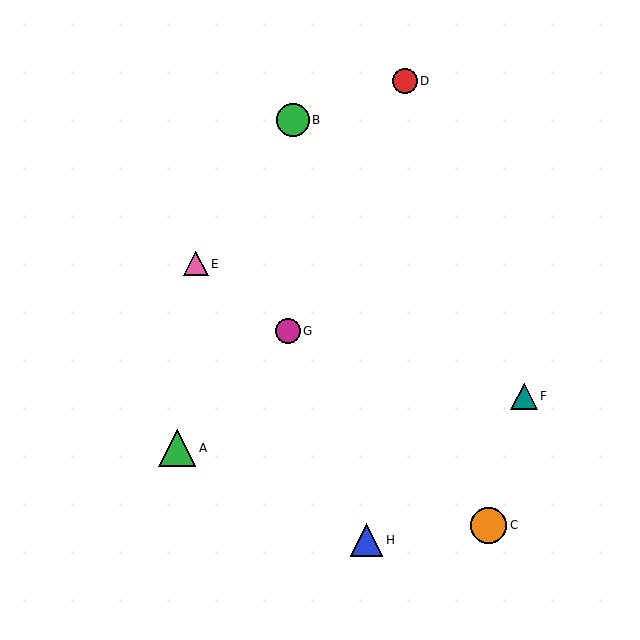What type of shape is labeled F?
Shape F is a teal triangle.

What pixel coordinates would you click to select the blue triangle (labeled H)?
Click at (367, 540) to select the blue triangle H.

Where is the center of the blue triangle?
The center of the blue triangle is at (367, 540).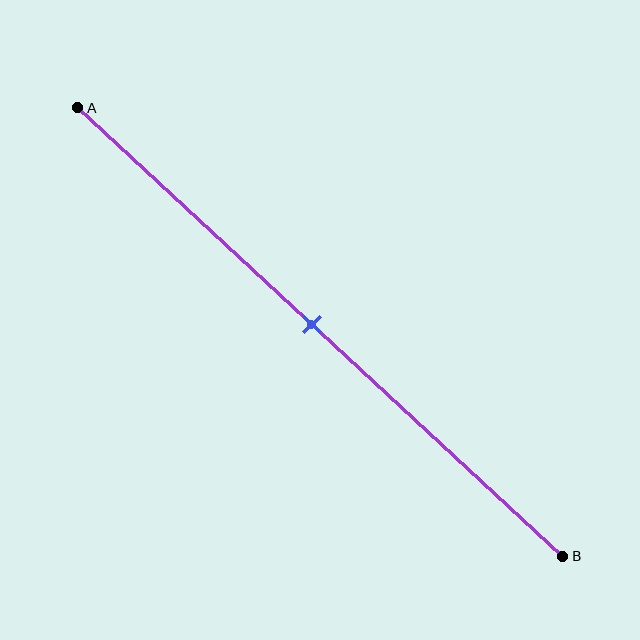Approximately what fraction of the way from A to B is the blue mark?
The blue mark is approximately 50% of the way from A to B.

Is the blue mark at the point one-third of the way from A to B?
No, the mark is at about 50% from A, not at the 33% one-third point.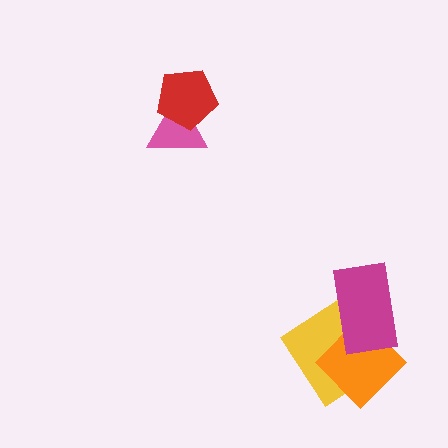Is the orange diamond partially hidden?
Yes, it is partially covered by another shape.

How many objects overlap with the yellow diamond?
2 objects overlap with the yellow diamond.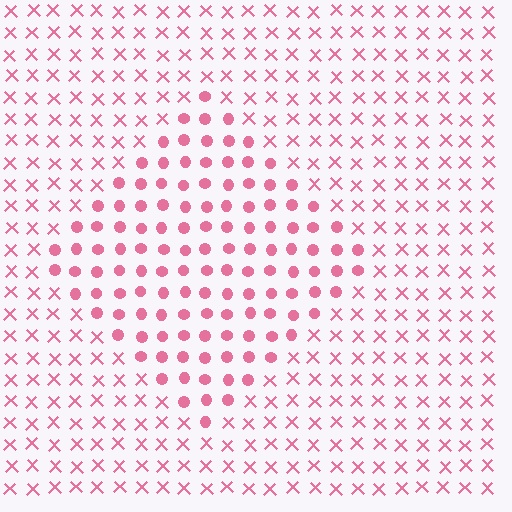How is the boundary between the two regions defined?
The boundary is defined by a change in element shape: circles inside vs. X marks outside. All elements share the same color and spacing.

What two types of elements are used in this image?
The image uses circles inside the diamond region and X marks outside it.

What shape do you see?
I see a diamond.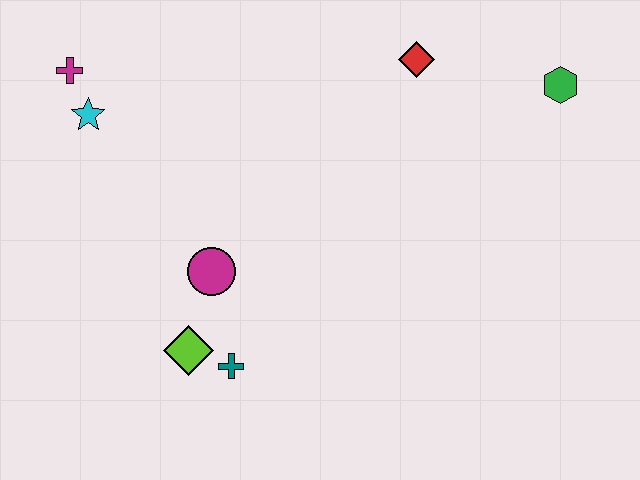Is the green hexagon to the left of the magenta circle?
No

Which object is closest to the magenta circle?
The lime diamond is closest to the magenta circle.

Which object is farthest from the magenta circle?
The green hexagon is farthest from the magenta circle.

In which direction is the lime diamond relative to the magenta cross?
The lime diamond is below the magenta cross.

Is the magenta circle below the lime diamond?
No